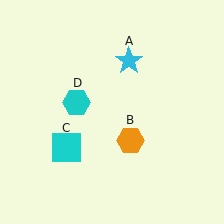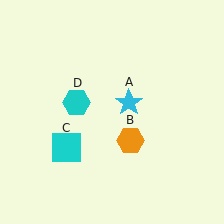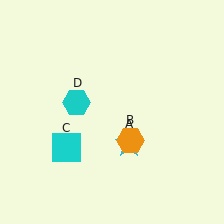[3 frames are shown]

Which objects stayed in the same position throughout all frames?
Orange hexagon (object B) and cyan square (object C) and cyan hexagon (object D) remained stationary.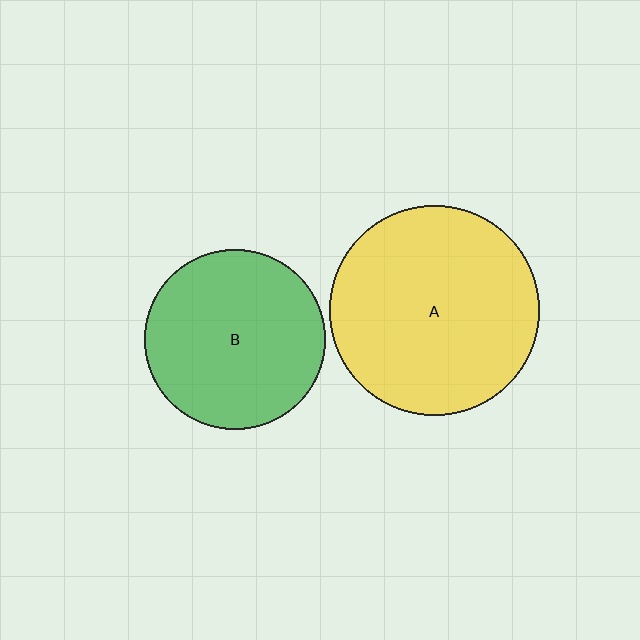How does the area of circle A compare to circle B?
Approximately 1.4 times.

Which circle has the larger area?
Circle A (yellow).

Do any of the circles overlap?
No, none of the circles overlap.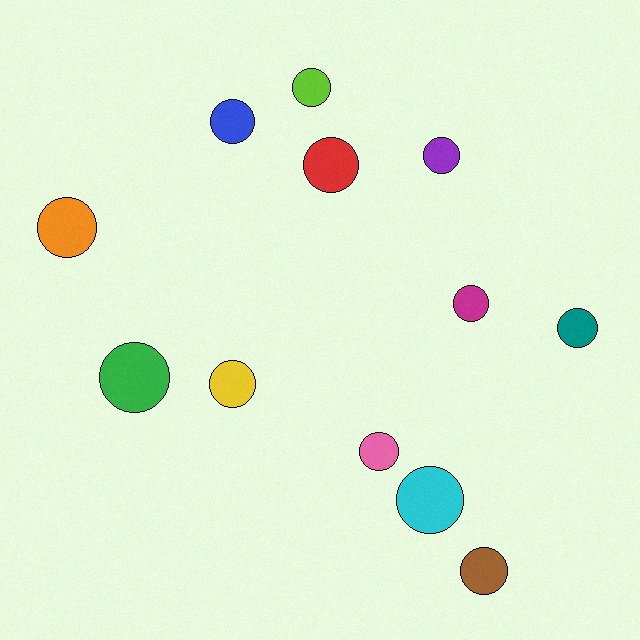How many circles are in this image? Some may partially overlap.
There are 12 circles.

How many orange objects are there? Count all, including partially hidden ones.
There is 1 orange object.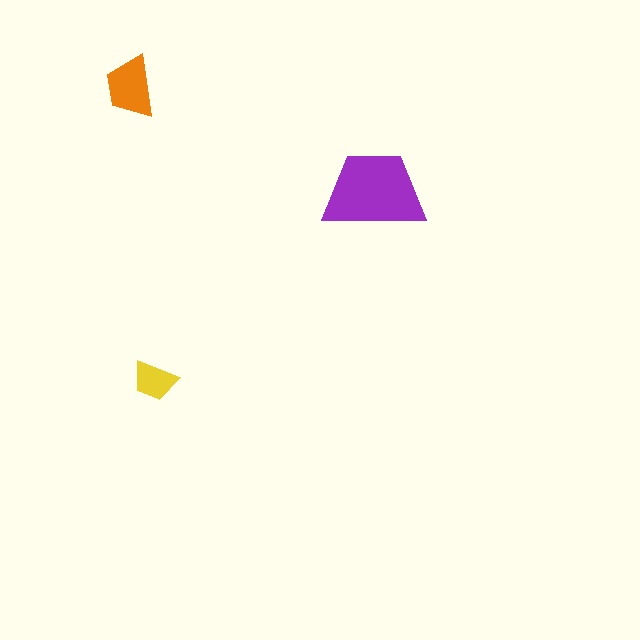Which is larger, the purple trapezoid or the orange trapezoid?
The purple one.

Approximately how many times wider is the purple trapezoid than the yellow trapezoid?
About 2 times wider.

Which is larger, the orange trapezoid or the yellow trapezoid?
The orange one.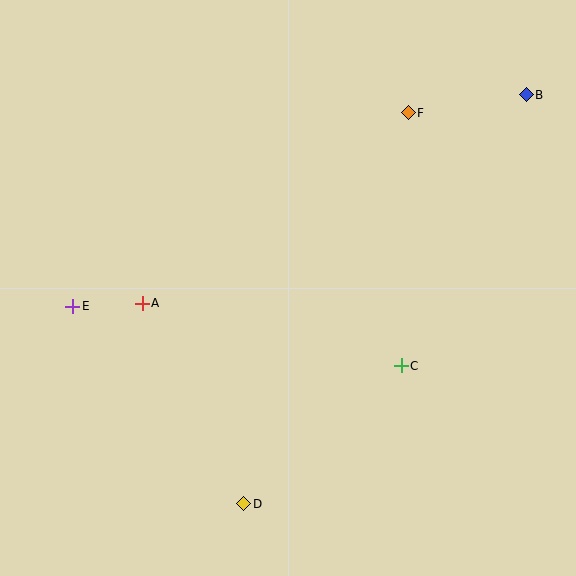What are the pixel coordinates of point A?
Point A is at (142, 303).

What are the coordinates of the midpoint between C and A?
The midpoint between C and A is at (272, 335).